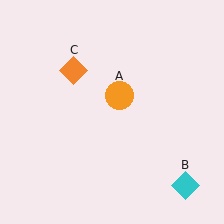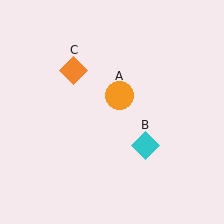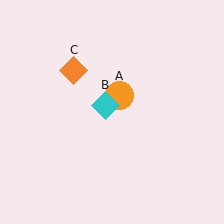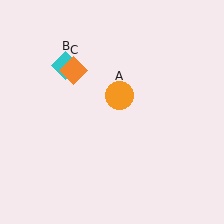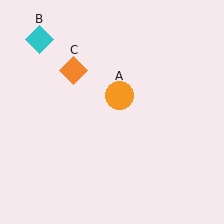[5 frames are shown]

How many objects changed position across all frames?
1 object changed position: cyan diamond (object B).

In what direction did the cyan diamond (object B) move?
The cyan diamond (object B) moved up and to the left.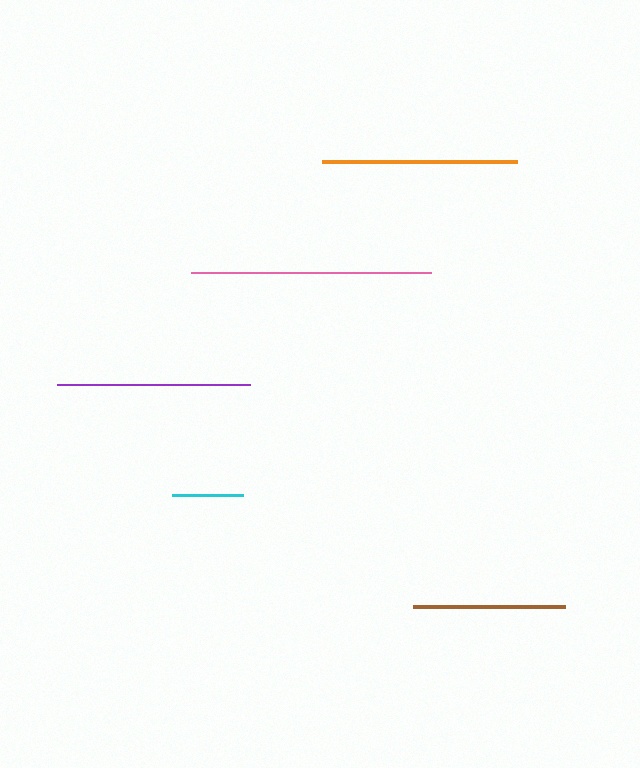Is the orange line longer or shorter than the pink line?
The pink line is longer than the orange line.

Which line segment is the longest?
The pink line is the longest at approximately 240 pixels.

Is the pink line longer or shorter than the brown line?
The pink line is longer than the brown line.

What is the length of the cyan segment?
The cyan segment is approximately 71 pixels long.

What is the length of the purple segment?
The purple segment is approximately 192 pixels long.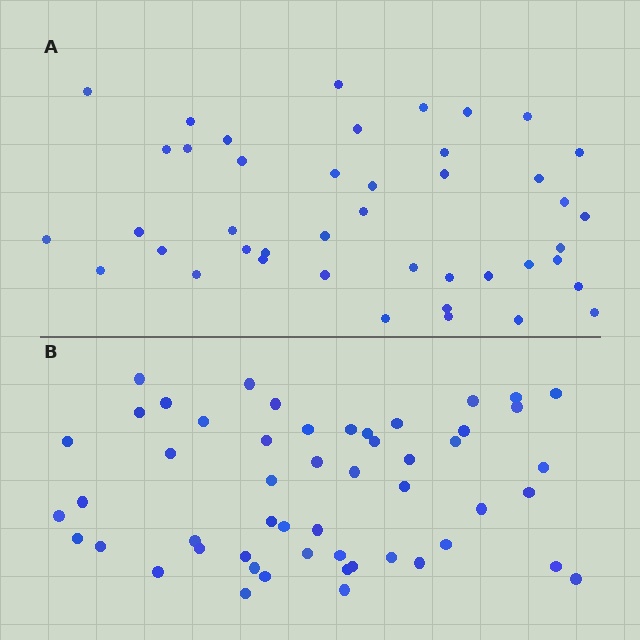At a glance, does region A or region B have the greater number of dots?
Region B (the bottom region) has more dots.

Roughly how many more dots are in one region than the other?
Region B has roughly 8 or so more dots than region A.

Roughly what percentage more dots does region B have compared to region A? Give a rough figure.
About 20% more.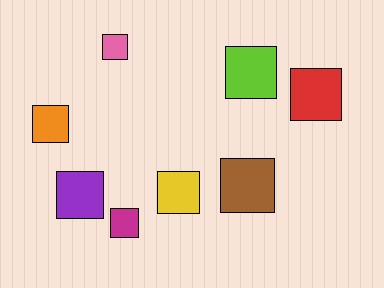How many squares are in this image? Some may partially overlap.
There are 8 squares.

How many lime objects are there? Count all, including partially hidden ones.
There is 1 lime object.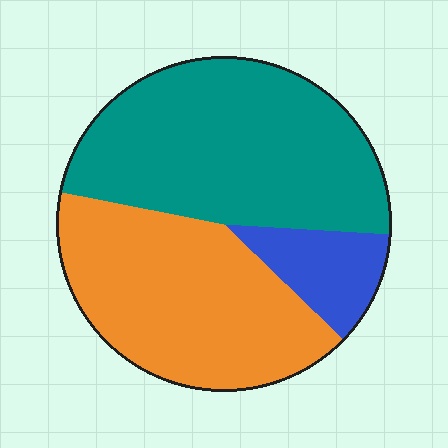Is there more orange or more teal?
Teal.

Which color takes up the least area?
Blue, at roughly 10%.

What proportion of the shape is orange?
Orange covers around 40% of the shape.